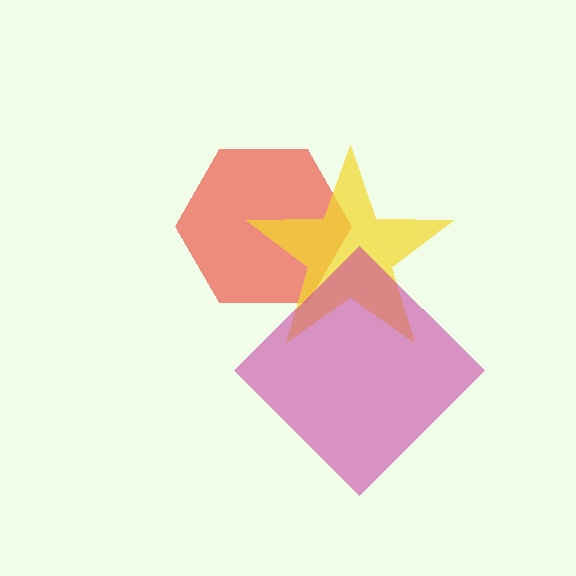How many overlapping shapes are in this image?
There are 3 overlapping shapes in the image.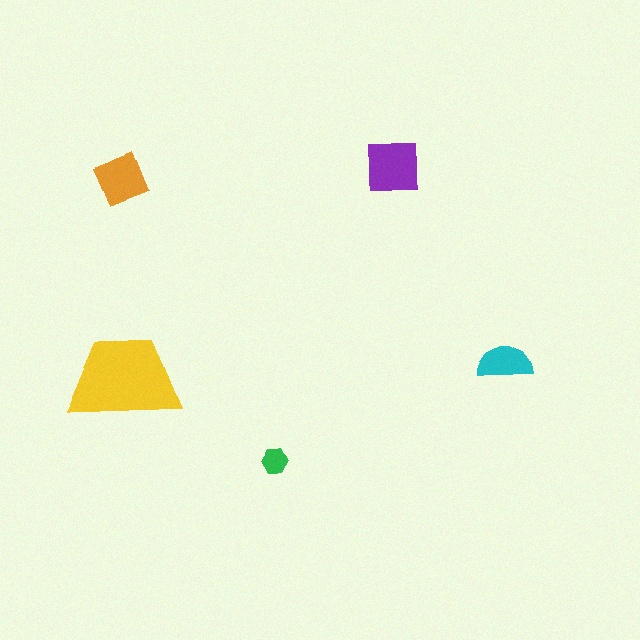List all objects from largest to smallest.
The yellow trapezoid, the purple square, the orange diamond, the cyan semicircle, the green hexagon.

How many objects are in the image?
There are 5 objects in the image.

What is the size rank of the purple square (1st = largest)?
2nd.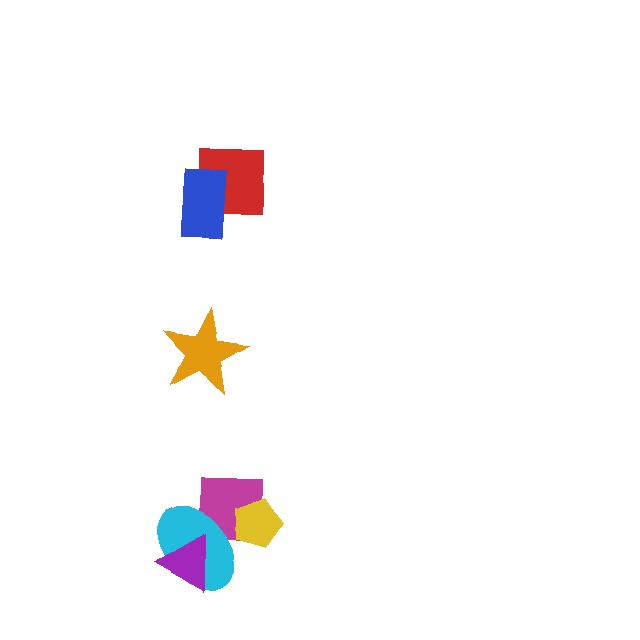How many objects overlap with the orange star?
0 objects overlap with the orange star.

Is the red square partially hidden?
Yes, it is partially covered by another shape.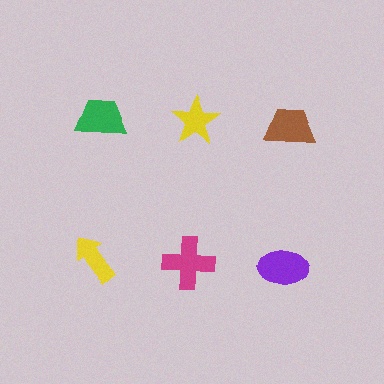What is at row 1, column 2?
A yellow star.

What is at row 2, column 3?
A purple ellipse.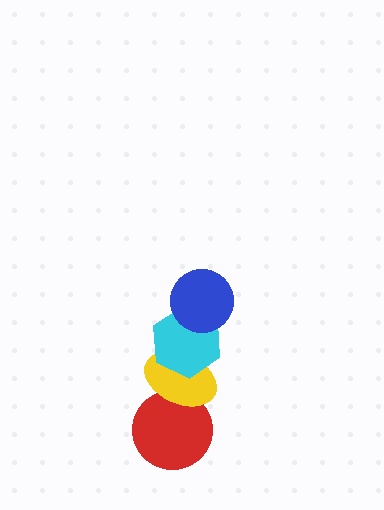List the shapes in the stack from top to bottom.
From top to bottom: the blue circle, the cyan hexagon, the yellow ellipse, the red circle.